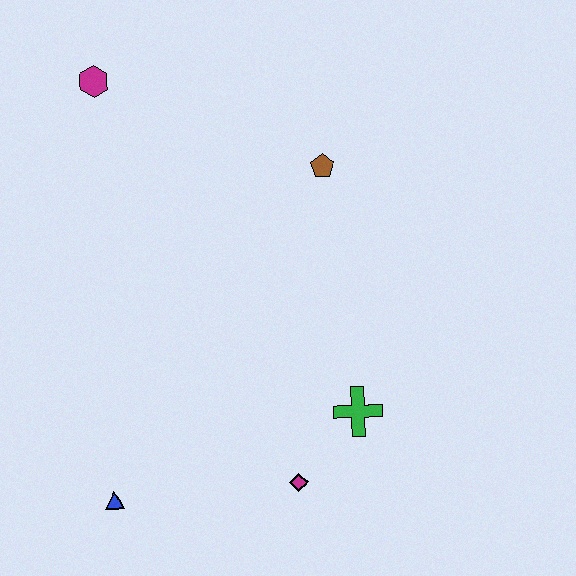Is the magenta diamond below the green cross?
Yes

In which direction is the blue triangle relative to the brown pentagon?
The blue triangle is below the brown pentagon.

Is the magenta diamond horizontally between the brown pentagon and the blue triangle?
Yes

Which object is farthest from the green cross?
The magenta hexagon is farthest from the green cross.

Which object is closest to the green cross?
The magenta diamond is closest to the green cross.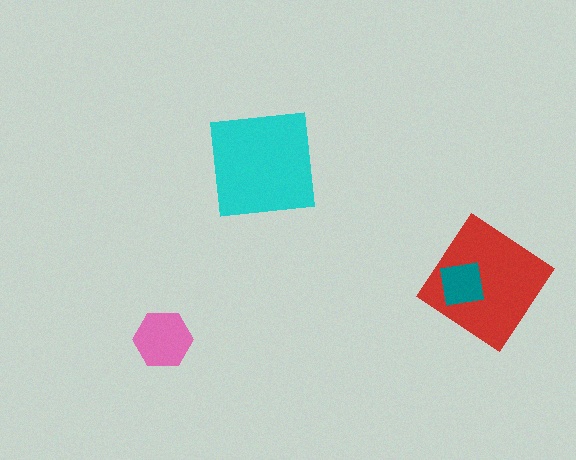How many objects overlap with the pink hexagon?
0 objects overlap with the pink hexagon.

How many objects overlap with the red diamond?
1 object overlaps with the red diamond.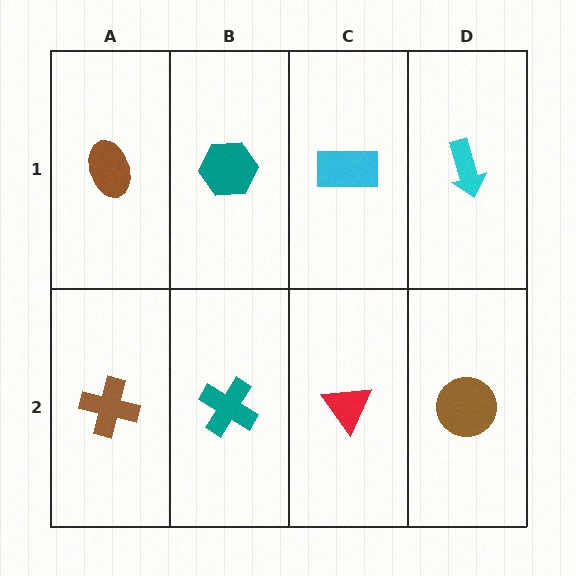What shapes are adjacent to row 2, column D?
A cyan arrow (row 1, column D), a red triangle (row 2, column C).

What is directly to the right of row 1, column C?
A cyan arrow.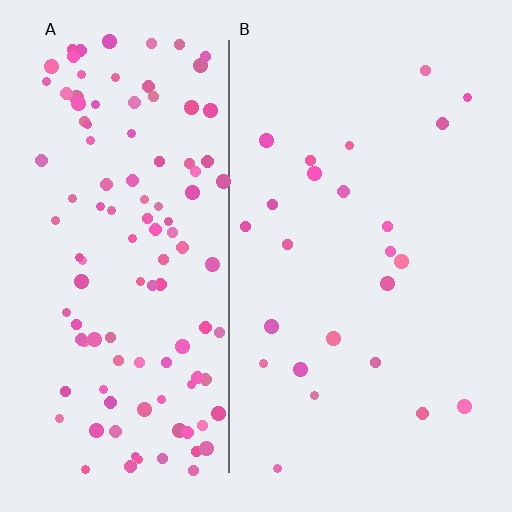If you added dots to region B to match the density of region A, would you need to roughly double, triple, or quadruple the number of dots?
Approximately quadruple.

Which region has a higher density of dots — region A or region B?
A (the left).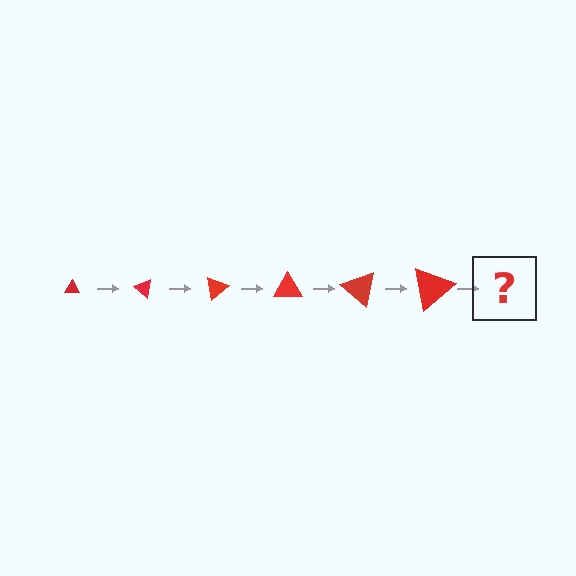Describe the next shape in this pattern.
It should be a triangle, larger than the previous one and rotated 240 degrees from the start.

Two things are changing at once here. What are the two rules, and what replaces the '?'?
The two rules are that the triangle grows larger each step and it rotates 40 degrees each step. The '?' should be a triangle, larger than the previous one and rotated 240 degrees from the start.